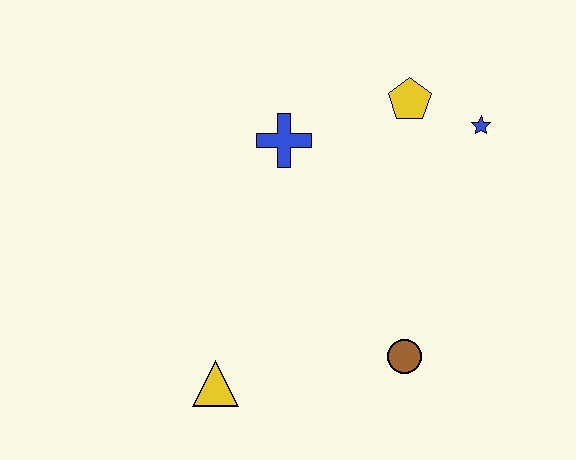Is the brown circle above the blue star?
No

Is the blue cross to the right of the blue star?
No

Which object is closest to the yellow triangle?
The brown circle is closest to the yellow triangle.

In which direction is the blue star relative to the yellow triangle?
The blue star is to the right of the yellow triangle.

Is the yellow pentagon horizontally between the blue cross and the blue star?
Yes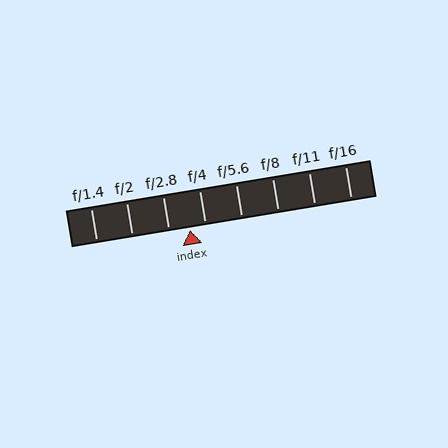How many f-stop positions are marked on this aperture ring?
There are 8 f-stop positions marked.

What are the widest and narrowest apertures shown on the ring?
The widest aperture shown is f/1.4 and the narrowest is f/16.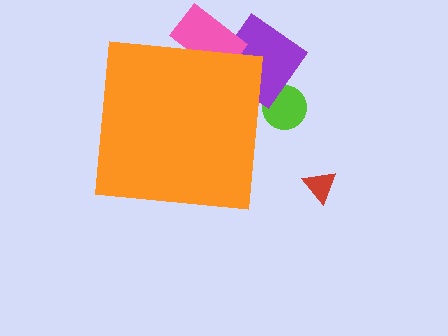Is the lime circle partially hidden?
Yes, the lime circle is partially hidden behind the orange square.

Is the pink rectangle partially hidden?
Yes, the pink rectangle is partially hidden behind the orange square.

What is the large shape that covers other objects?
An orange square.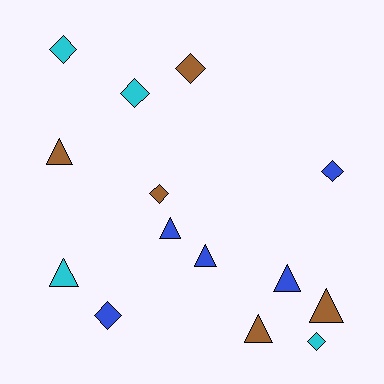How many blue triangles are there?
There are 3 blue triangles.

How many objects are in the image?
There are 14 objects.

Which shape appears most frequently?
Diamond, with 7 objects.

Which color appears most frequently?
Blue, with 5 objects.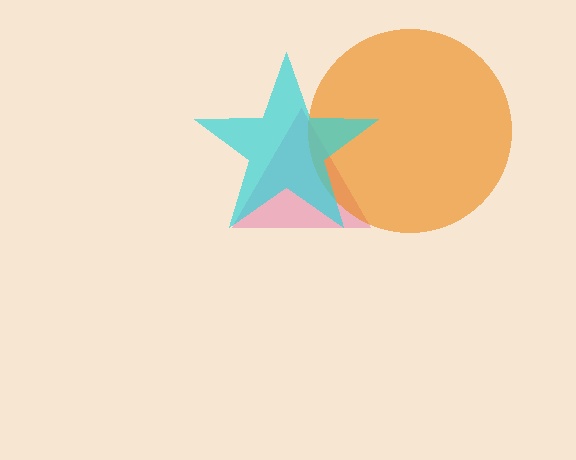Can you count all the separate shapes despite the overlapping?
Yes, there are 3 separate shapes.